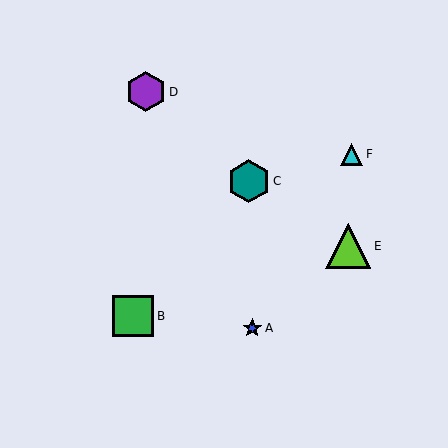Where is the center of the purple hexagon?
The center of the purple hexagon is at (146, 92).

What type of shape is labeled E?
Shape E is a lime triangle.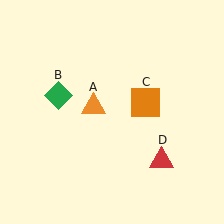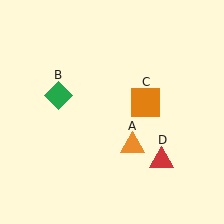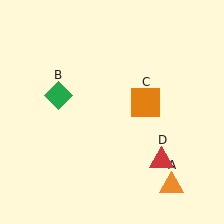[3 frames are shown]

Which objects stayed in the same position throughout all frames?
Green diamond (object B) and orange square (object C) and red triangle (object D) remained stationary.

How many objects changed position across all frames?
1 object changed position: orange triangle (object A).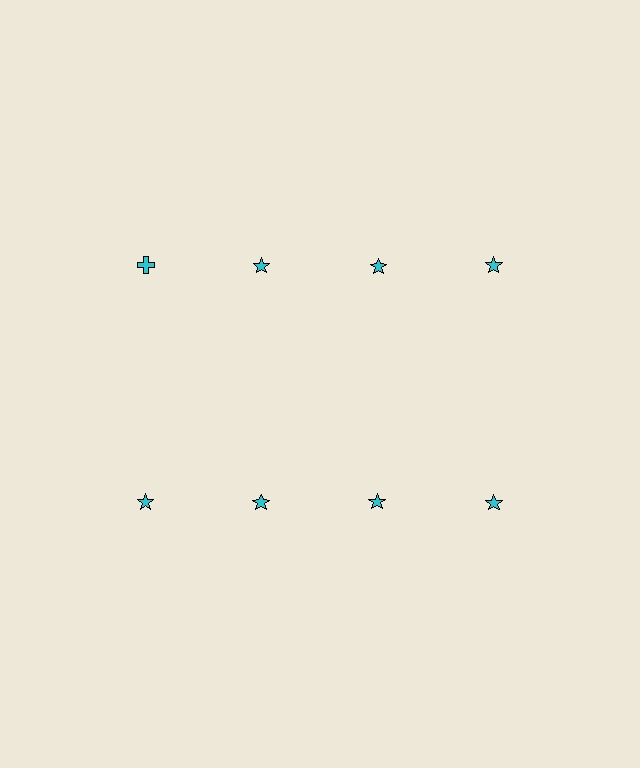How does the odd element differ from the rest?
It has a different shape: cross instead of star.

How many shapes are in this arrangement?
There are 8 shapes arranged in a grid pattern.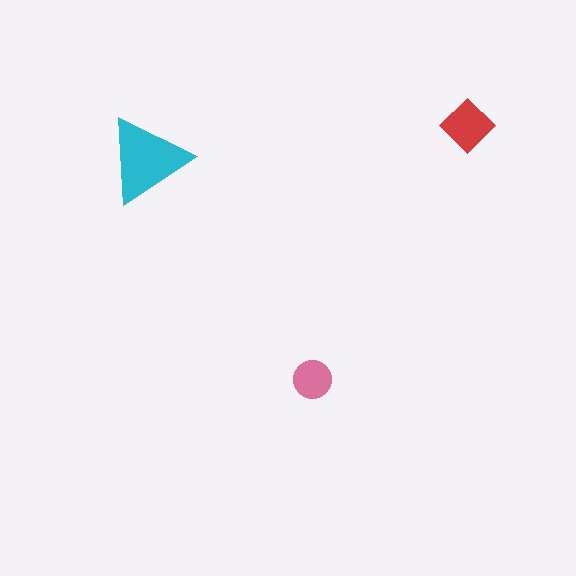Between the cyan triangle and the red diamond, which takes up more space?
The cyan triangle.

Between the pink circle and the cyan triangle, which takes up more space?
The cyan triangle.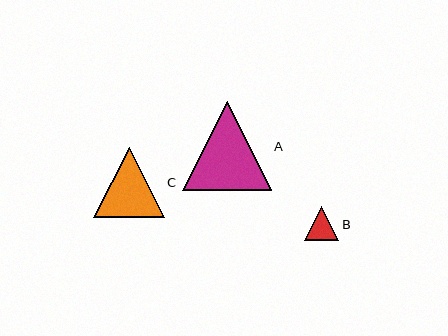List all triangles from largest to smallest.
From largest to smallest: A, C, B.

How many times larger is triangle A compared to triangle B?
Triangle A is approximately 2.6 times the size of triangle B.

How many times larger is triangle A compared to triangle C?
Triangle A is approximately 1.3 times the size of triangle C.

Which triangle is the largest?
Triangle A is the largest with a size of approximately 89 pixels.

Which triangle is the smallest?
Triangle B is the smallest with a size of approximately 34 pixels.